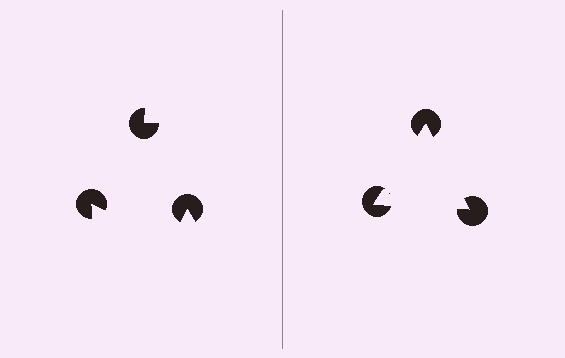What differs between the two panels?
The pac-man discs are positioned identically on both sides; only the wedge orientations differ. On the right they align to a triangle; on the left they are misaligned.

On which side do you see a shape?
An illusory triangle appears on the right side. On the left side the wedge cuts are rotated, so no coherent shape forms.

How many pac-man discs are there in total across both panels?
6 — 3 on each side.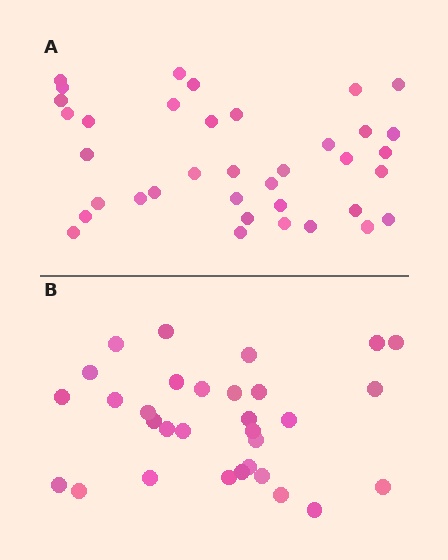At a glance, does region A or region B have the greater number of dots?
Region A (the top region) has more dots.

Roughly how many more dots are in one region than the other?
Region A has about 6 more dots than region B.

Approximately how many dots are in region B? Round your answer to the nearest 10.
About 30 dots. (The exact count is 31, which rounds to 30.)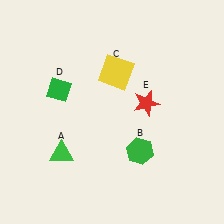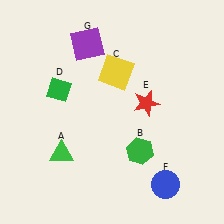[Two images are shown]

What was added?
A blue circle (F), a purple square (G) were added in Image 2.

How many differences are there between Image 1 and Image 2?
There are 2 differences between the two images.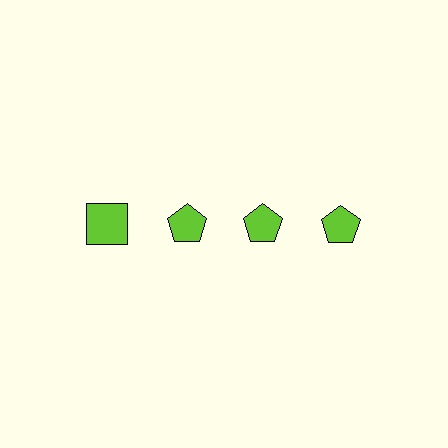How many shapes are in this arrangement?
There are 4 shapes arranged in a grid pattern.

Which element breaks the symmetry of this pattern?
The lime square in the top row, leftmost column breaks the symmetry. All other shapes are lime pentagons.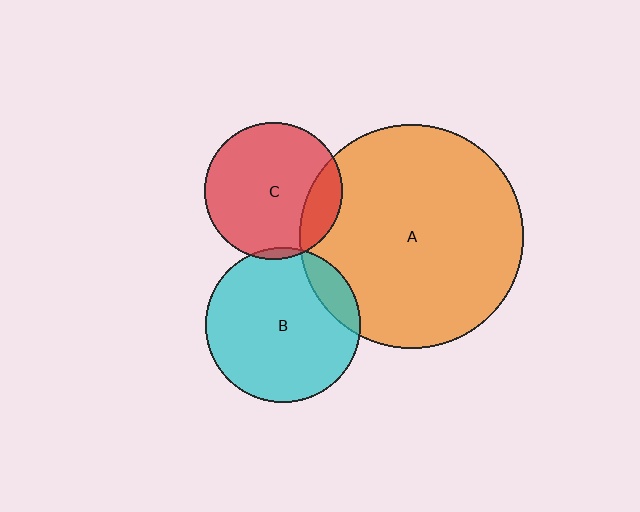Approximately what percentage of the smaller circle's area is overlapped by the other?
Approximately 15%.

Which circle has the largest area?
Circle A (orange).